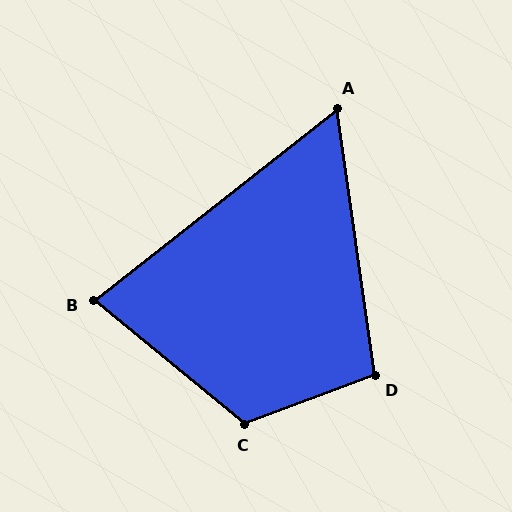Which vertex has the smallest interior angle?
A, at approximately 60 degrees.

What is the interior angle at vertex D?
Approximately 102 degrees (obtuse).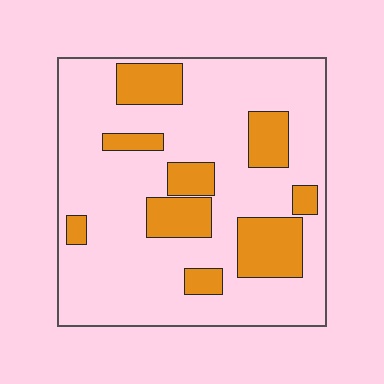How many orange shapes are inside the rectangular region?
9.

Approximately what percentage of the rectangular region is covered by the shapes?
Approximately 25%.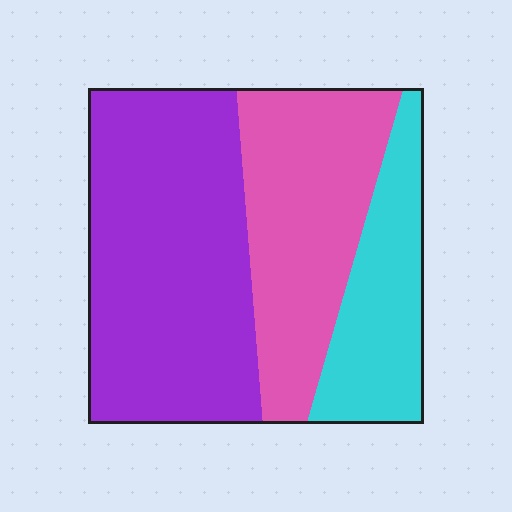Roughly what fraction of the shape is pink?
Pink takes up about one third (1/3) of the shape.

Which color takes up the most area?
Purple, at roughly 50%.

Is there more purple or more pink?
Purple.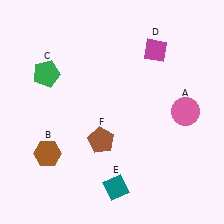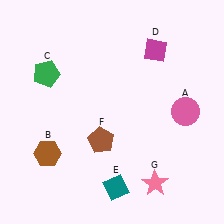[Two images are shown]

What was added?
A pink star (G) was added in Image 2.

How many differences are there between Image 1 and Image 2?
There is 1 difference between the two images.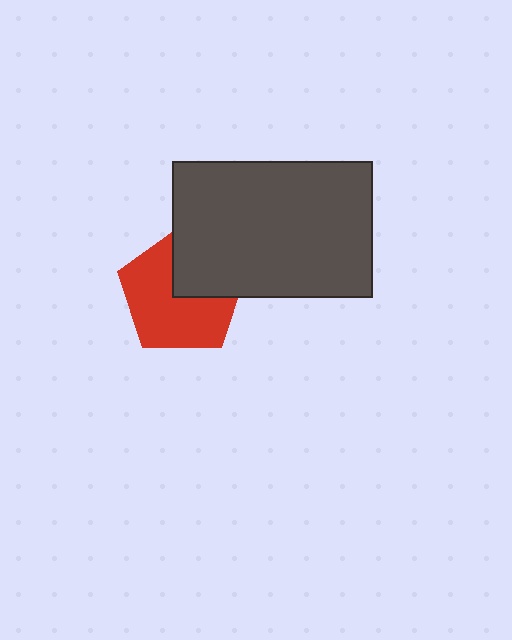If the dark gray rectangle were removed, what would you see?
You would see the complete red pentagon.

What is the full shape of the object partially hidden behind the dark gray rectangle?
The partially hidden object is a red pentagon.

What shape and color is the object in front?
The object in front is a dark gray rectangle.